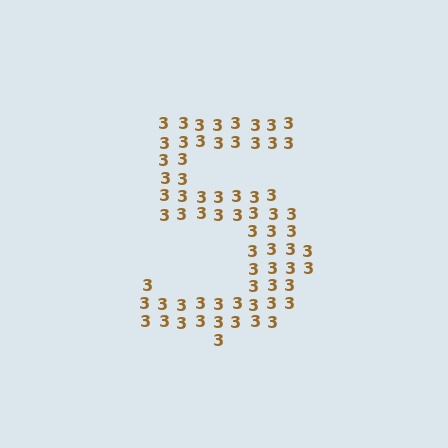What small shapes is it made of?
It is made of small digit 3's.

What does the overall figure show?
The overall figure shows the digit 5.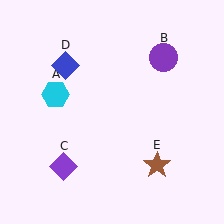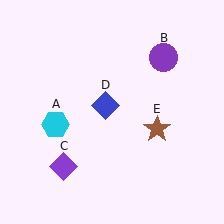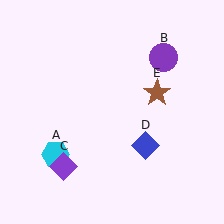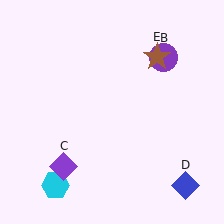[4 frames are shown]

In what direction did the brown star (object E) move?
The brown star (object E) moved up.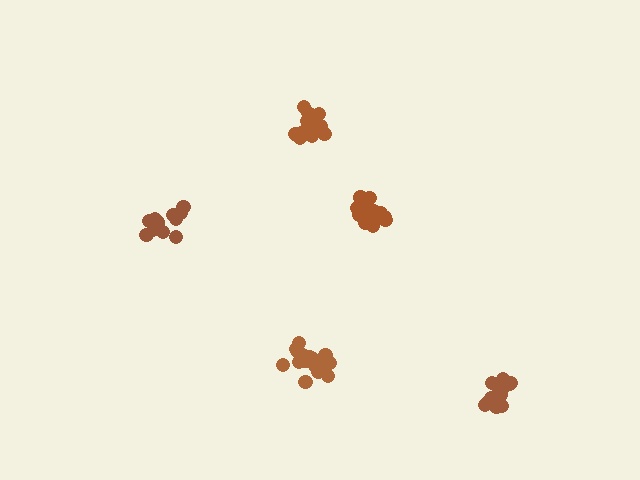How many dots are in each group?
Group 1: 18 dots, Group 2: 18 dots, Group 3: 14 dots, Group 4: 17 dots, Group 5: 17 dots (84 total).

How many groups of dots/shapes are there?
There are 5 groups.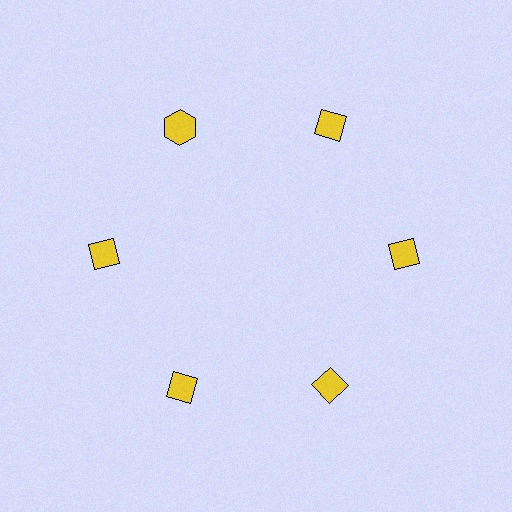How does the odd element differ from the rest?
It has a different shape: hexagon instead of diamond.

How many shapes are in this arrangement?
There are 6 shapes arranged in a ring pattern.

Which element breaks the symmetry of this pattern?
The yellow hexagon at roughly the 11 o'clock position breaks the symmetry. All other shapes are yellow diamonds.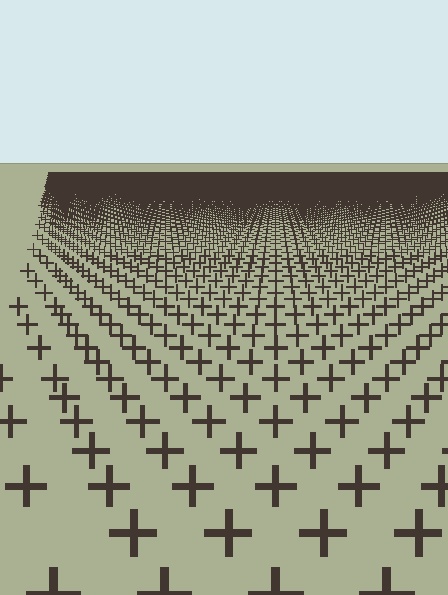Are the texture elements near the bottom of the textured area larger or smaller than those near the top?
Larger. Near the bottom, elements are closer to the viewer and appear at a bigger on-screen size.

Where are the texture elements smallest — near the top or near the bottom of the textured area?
Near the top.